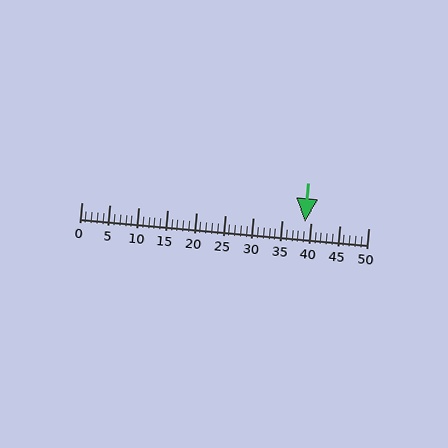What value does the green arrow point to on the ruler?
The green arrow points to approximately 39.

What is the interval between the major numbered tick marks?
The major tick marks are spaced 5 units apart.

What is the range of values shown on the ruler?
The ruler shows values from 0 to 50.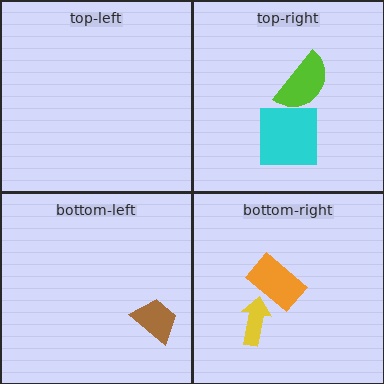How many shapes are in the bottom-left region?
1.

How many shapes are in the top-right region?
2.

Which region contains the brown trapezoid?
The bottom-left region.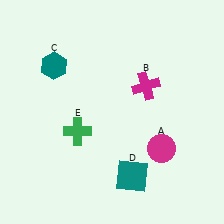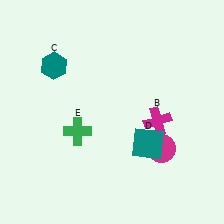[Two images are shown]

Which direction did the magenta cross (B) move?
The magenta cross (B) moved down.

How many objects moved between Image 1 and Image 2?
2 objects moved between the two images.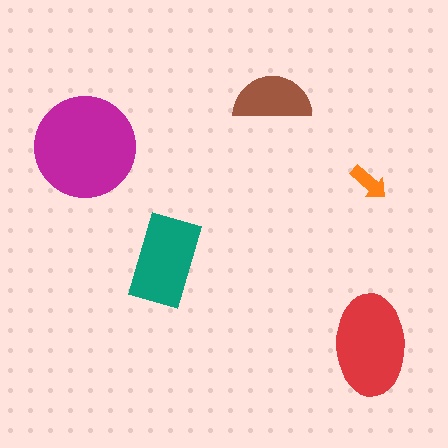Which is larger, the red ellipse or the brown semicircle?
The red ellipse.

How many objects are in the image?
There are 5 objects in the image.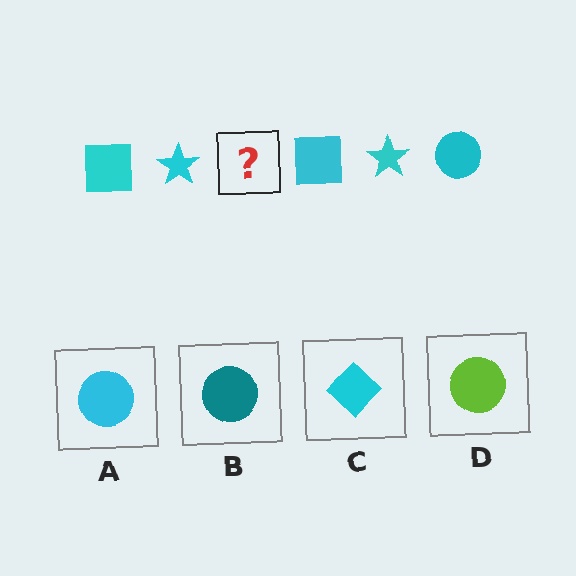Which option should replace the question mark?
Option A.